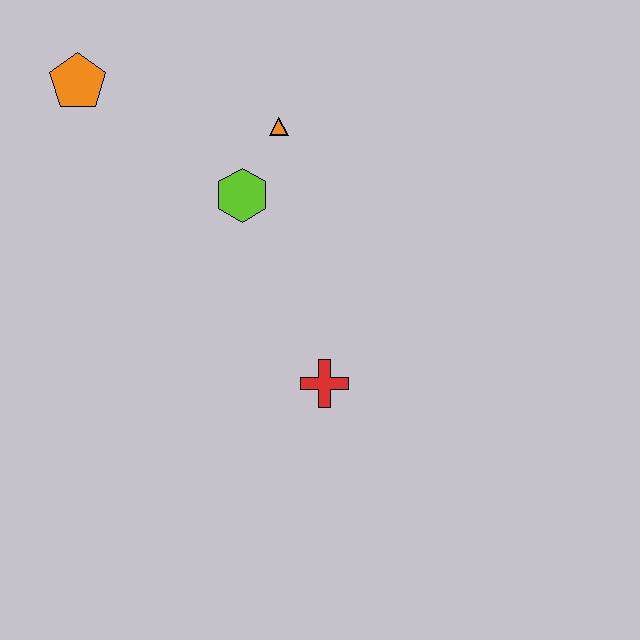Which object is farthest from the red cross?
The orange pentagon is farthest from the red cross.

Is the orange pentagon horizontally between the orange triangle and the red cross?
No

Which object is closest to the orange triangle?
The lime hexagon is closest to the orange triangle.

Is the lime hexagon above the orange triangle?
No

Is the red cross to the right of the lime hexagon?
Yes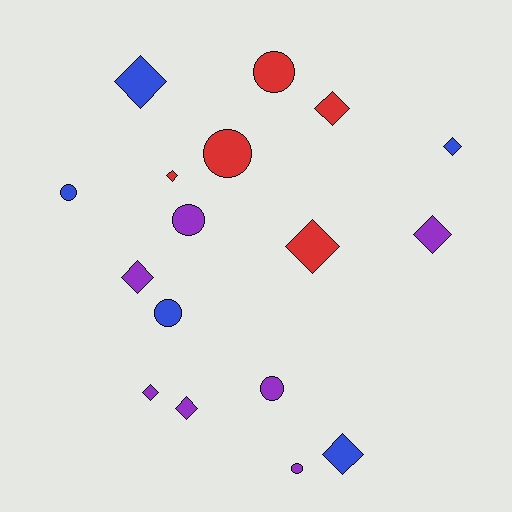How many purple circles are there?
There are 3 purple circles.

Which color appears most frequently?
Purple, with 7 objects.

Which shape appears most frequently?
Diamond, with 10 objects.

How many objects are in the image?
There are 17 objects.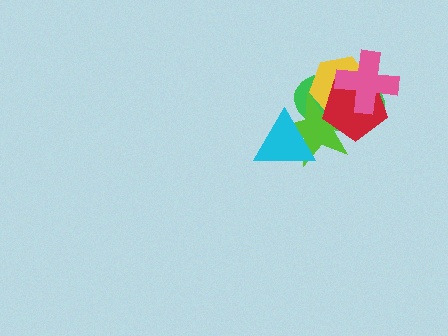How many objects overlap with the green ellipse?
5 objects overlap with the green ellipse.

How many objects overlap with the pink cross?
3 objects overlap with the pink cross.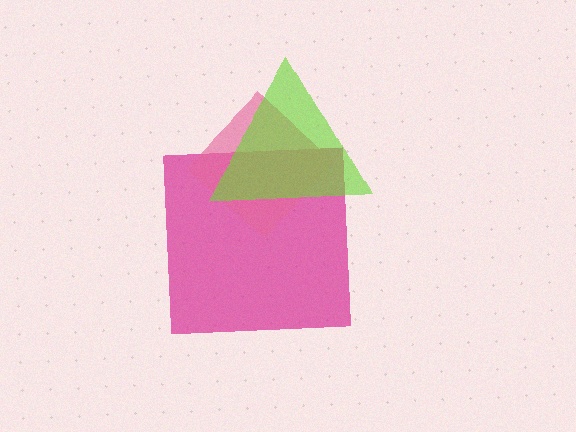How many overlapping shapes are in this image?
There are 3 overlapping shapes in the image.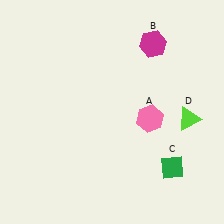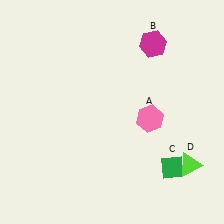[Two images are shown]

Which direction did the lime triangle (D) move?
The lime triangle (D) moved down.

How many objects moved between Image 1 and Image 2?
1 object moved between the two images.